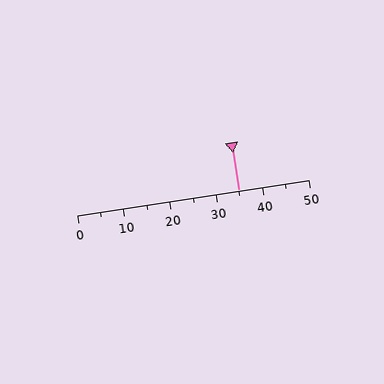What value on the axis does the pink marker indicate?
The marker indicates approximately 35.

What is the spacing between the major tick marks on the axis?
The major ticks are spaced 10 apart.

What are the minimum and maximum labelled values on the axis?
The axis runs from 0 to 50.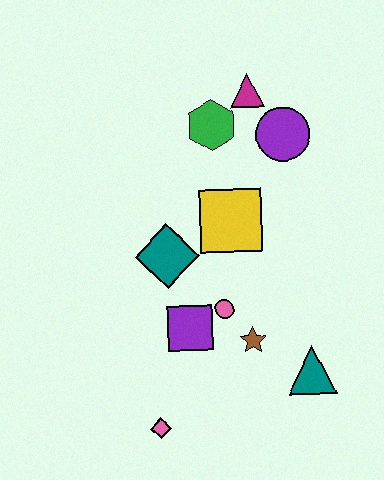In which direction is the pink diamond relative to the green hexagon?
The pink diamond is below the green hexagon.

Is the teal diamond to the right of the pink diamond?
Yes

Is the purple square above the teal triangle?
Yes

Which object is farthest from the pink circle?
The magenta triangle is farthest from the pink circle.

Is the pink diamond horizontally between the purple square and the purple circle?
No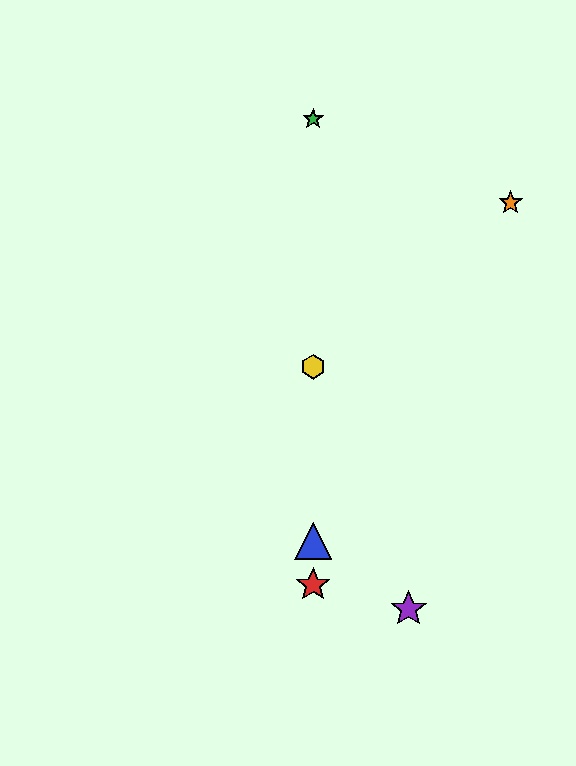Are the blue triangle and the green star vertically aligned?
Yes, both are at x≈313.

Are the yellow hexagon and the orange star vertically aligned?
No, the yellow hexagon is at x≈313 and the orange star is at x≈511.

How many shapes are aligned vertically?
4 shapes (the red star, the blue triangle, the green star, the yellow hexagon) are aligned vertically.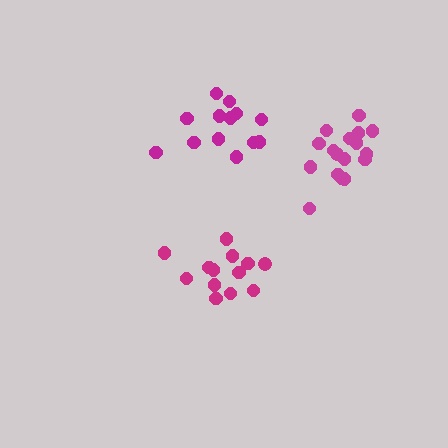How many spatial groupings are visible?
There are 3 spatial groupings.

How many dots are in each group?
Group 1: 13 dots, Group 2: 13 dots, Group 3: 17 dots (43 total).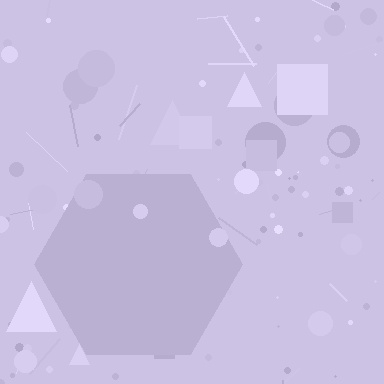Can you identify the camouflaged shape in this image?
The camouflaged shape is a hexagon.